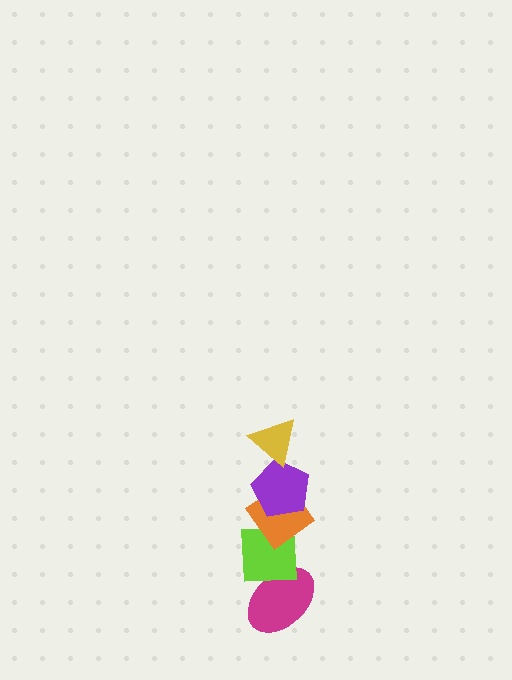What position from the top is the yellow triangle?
The yellow triangle is 1st from the top.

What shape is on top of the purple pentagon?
The yellow triangle is on top of the purple pentagon.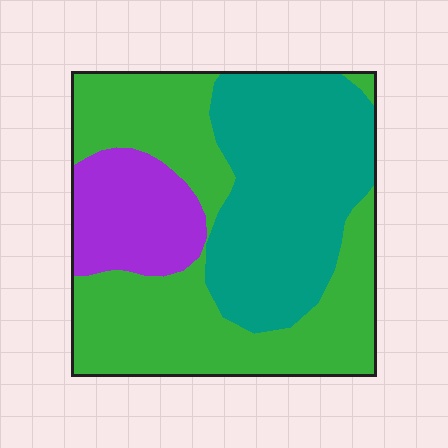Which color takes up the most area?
Green, at roughly 45%.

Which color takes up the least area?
Purple, at roughly 15%.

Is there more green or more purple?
Green.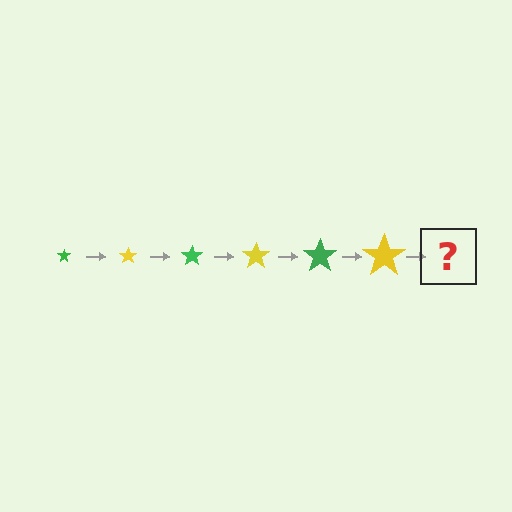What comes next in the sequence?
The next element should be a green star, larger than the previous one.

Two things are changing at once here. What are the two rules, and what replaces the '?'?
The two rules are that the star grows larger each step and the color cycles through green and yellow. The '?' should be a green star, larger than the previous one.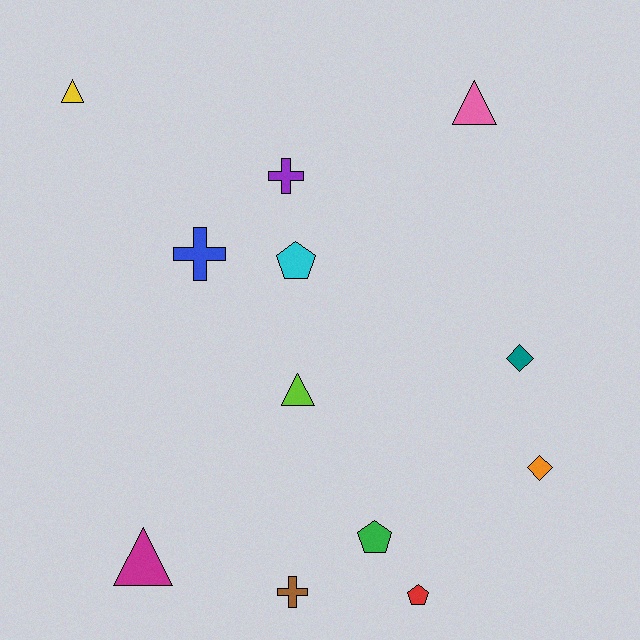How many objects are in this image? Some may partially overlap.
There are 12 objects.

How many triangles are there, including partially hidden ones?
There are 4 triangles.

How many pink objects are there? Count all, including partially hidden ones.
There is 1 pink object.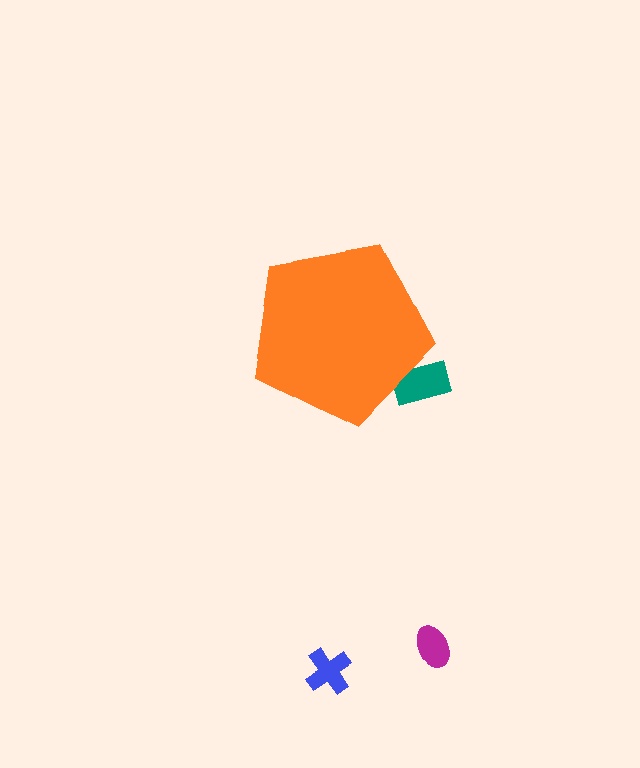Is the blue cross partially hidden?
No, the blue cross is fully visible.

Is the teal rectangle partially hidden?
Yes, the teal rectangle is partially hidden behind the orange pentagon.